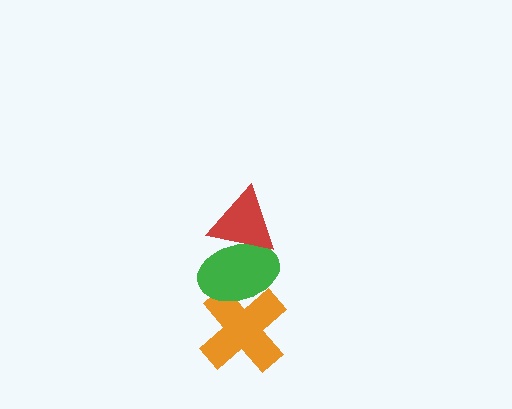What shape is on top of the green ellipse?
The red triangle is on top of the green ellipse.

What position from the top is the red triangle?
The red triangle is 1st from the top.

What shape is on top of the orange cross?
The green ellipse is on top of the orange cross.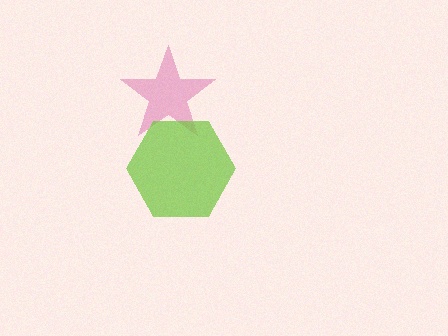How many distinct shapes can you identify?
There are 2 distinct shapes: a pink star, a lime hexagon.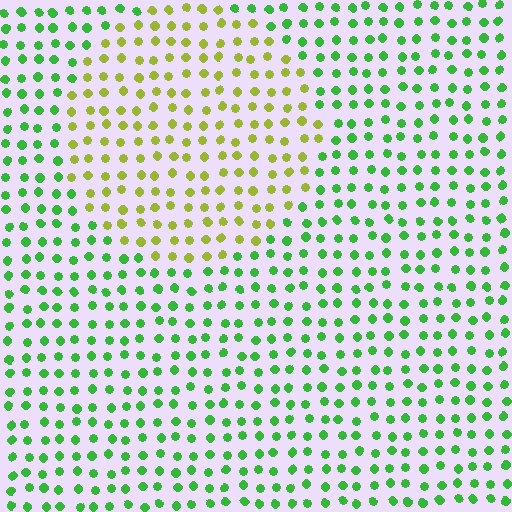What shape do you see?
I see a circle.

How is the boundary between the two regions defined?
The boundary is defined purely by a slight shift in hue (about 48 degrees). Spacing, size, and orientation are identical on both sides.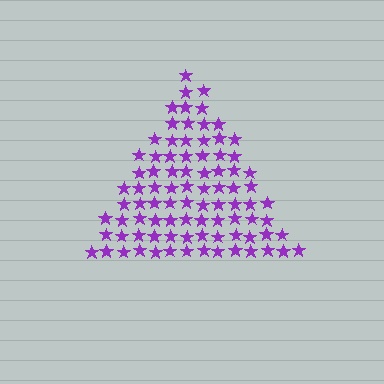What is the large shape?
The large shape is a triangle.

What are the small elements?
The small elements are stars.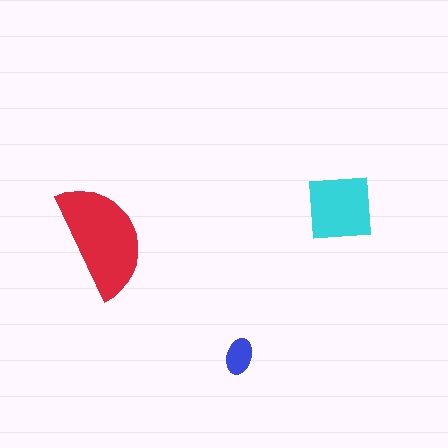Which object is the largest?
The red semicircle.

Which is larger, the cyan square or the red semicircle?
The red semicircle.